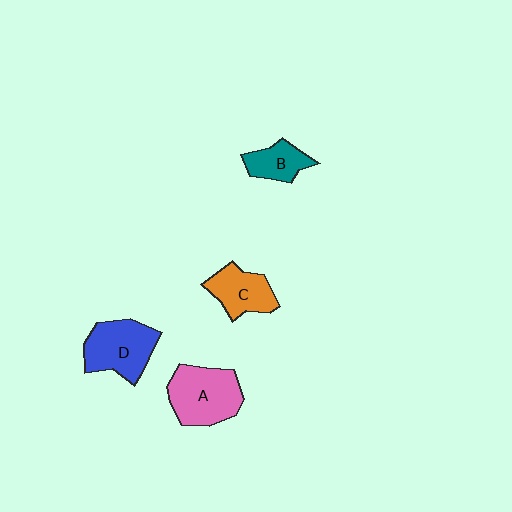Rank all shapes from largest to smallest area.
From largest to smallest: A (pink), D (blue), C (orange), B (teal).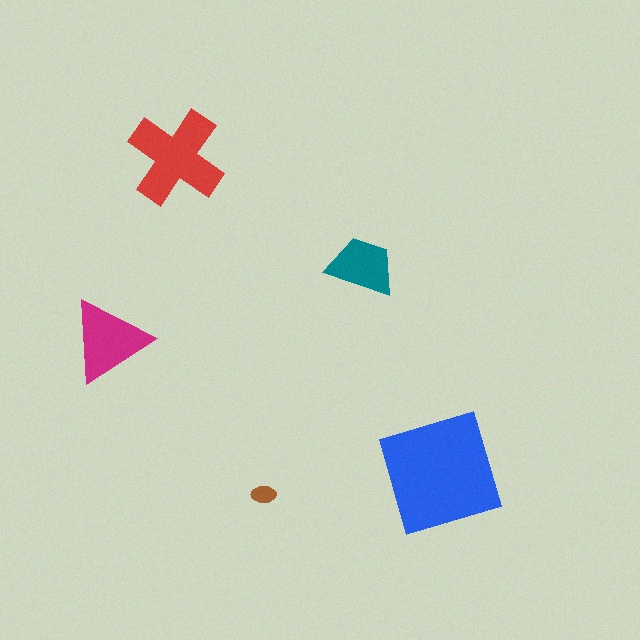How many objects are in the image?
There are 5 objects in the image.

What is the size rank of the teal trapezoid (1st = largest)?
4th.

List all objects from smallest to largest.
The brown ellipse, the teal trapezoid, the magenta triangle, the red cross, the blue square.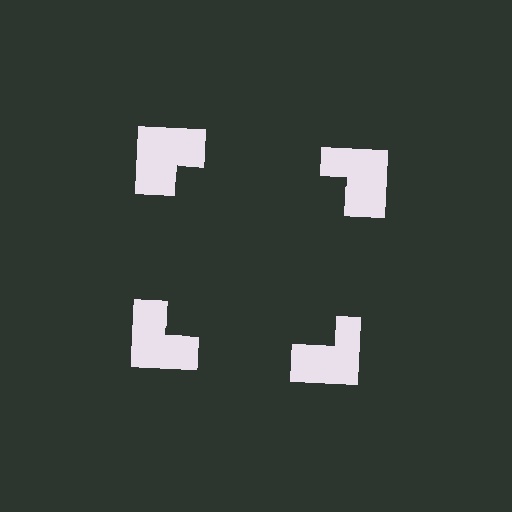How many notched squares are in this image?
There are 4 — one at each vertex of the illusory square.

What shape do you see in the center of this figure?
An illusory square — its edges are inferred from the aligned wedge cuts in the notched squares, not physically drawn.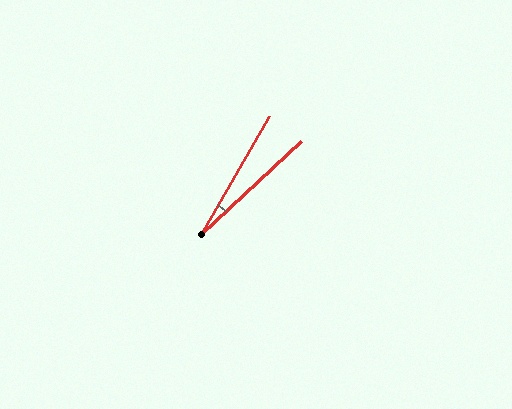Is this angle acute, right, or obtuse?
It is acute.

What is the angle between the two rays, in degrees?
Approximately 17 degrees.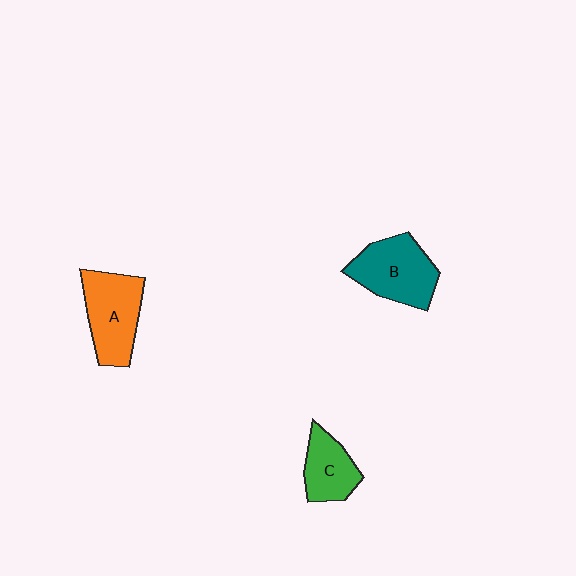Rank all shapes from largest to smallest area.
From largest to smallest: B (teal), A (orange), C (green).